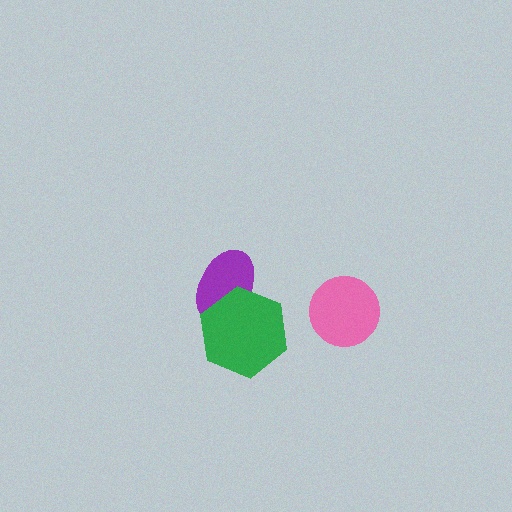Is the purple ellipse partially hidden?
Yes, it is partially covered by another shape.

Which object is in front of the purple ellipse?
The green hexagon is in front of the purple ellipse.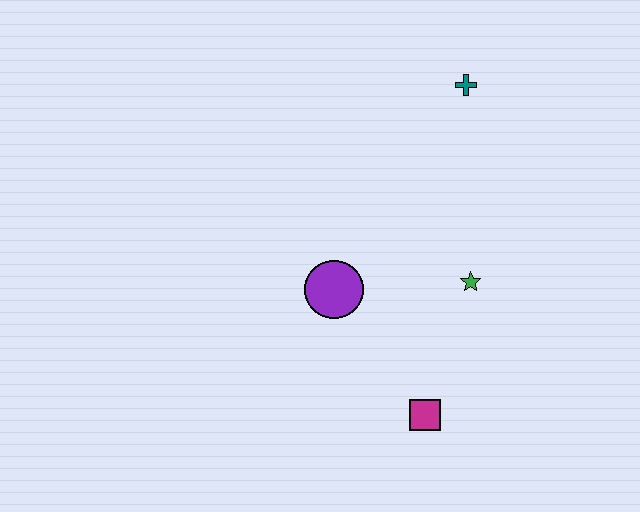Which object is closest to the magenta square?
The green star is closest to the magenta square.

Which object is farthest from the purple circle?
The teal cross is farthest from the purple circle.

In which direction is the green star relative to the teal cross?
The green star is below the teal cross.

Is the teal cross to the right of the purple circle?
Yes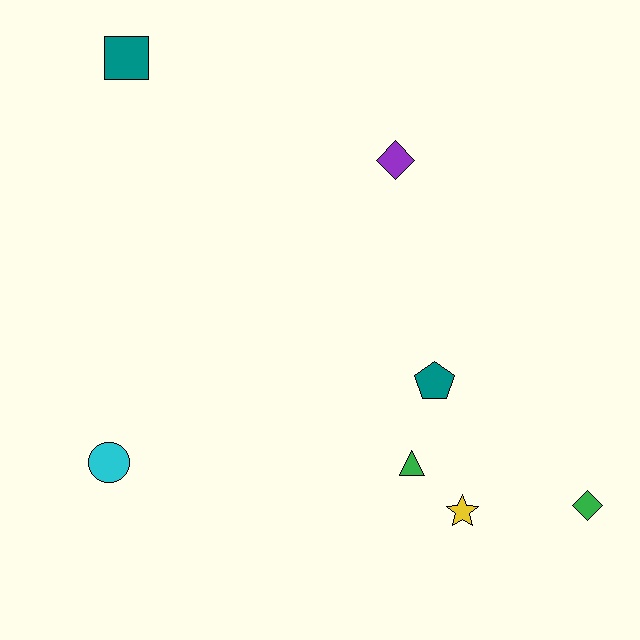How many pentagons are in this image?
There is 1 pentagon.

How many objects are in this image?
There are 7 objects.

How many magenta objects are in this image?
There are no magenta objects.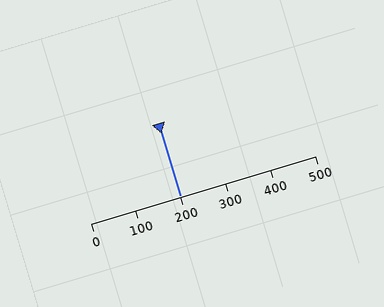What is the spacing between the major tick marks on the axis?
The major ticks are spaced 100 apart.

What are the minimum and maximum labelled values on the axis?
The axis runs from 0 to 500.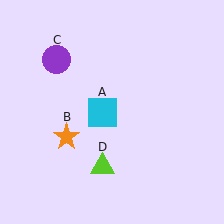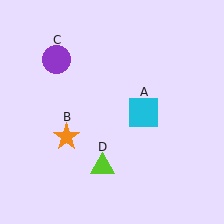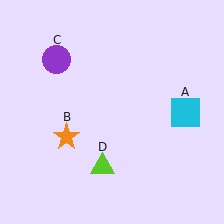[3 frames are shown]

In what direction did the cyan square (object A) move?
The cyan square (object A) moved right.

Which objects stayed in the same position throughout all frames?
Orange star (object B) and purple circle (object C) and lime triangle (object D) remained stationary.